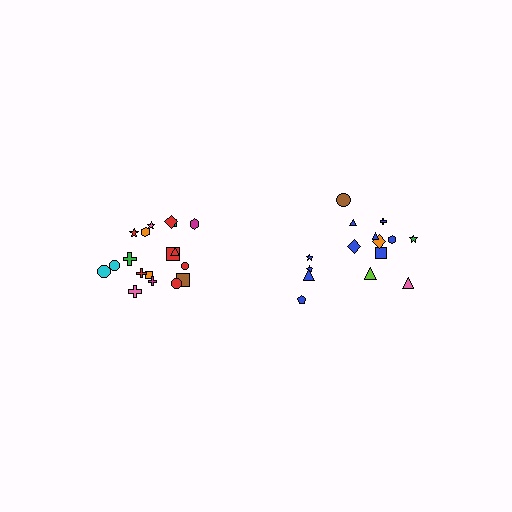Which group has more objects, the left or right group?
The left group.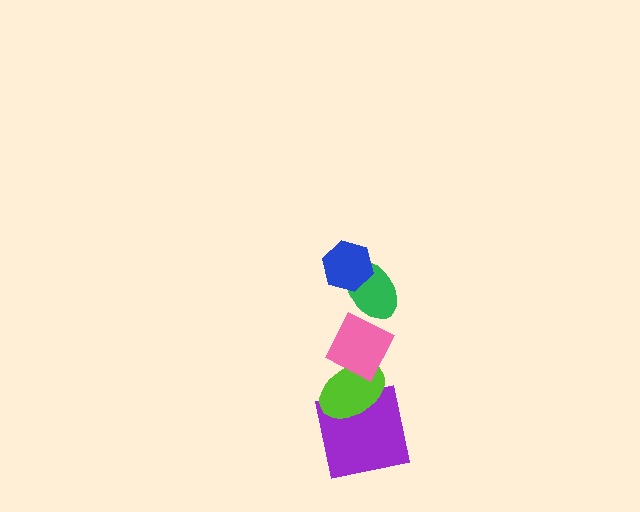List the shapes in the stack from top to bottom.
From top to bottom: the blue hexagon, the green ellipse, the pink diamond, the lime ellipse, the purple square.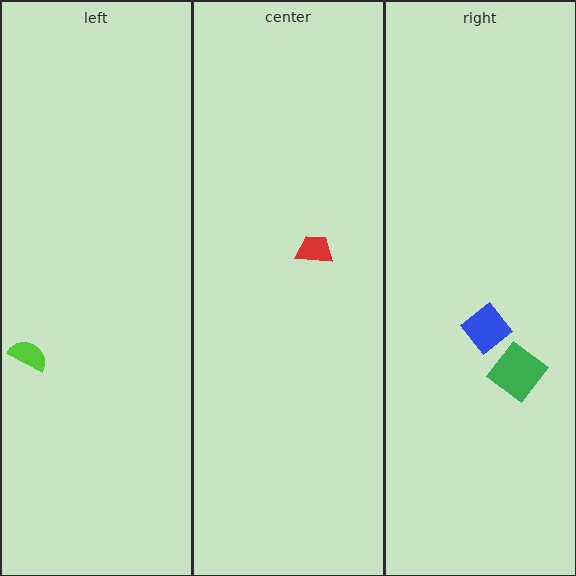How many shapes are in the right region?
2.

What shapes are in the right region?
The blue diamond, the green diamond.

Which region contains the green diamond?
The right region.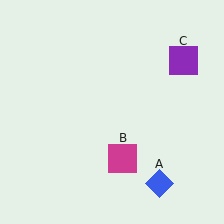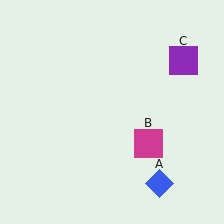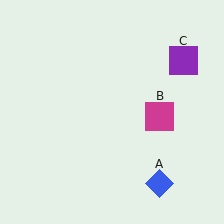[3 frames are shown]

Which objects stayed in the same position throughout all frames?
Blue diamond (object A) and purple square (object C) remained stationary.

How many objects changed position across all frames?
1 object changed position: magenta square (object B).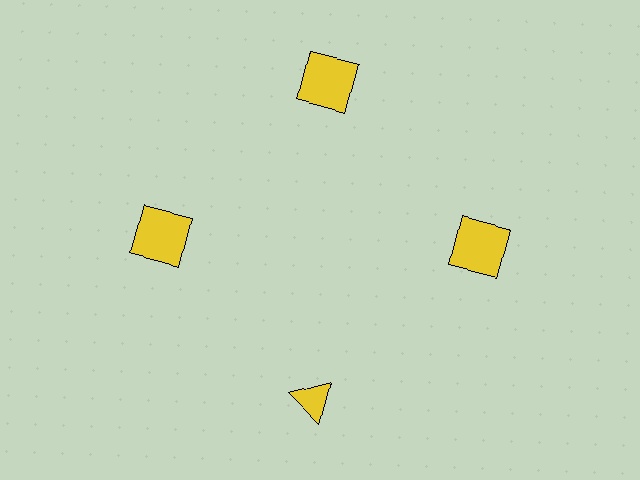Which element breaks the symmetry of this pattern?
The yellow triangle at roughly the 6 o'clock position breaks the symmetry. All other shapes are yellow squares.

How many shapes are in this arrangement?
There are 4 shapes arranged in a ring pattern.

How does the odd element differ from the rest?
It has a different shape: triangle instead of square.